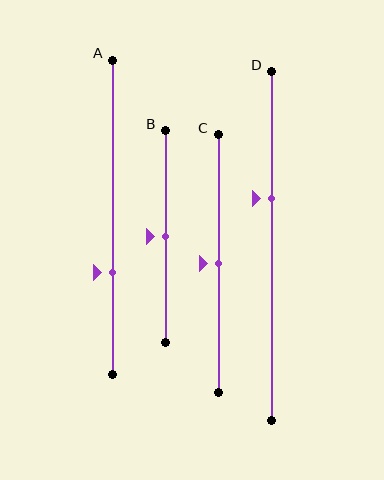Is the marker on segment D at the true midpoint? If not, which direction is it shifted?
No, the marker on segment D is shifted upward by about 13% of the segment length.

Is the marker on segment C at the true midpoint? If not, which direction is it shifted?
Yes, the marker on segment C is at the true midpoint.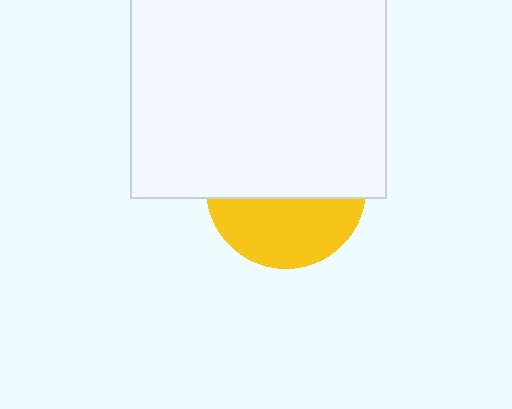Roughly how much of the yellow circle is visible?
A small part of it is visible (roughly 42%).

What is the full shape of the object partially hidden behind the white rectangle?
The partially hidden object is a yellow circle.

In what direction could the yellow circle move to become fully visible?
The yellow circle could move down. That would shift it out from behind the white rectangle entirely.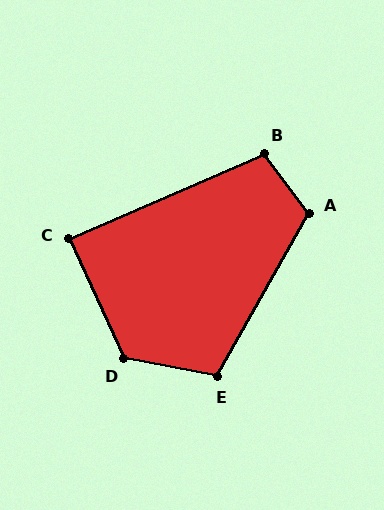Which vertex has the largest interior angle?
D, at approximately 125 degrees.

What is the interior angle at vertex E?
Approximately 108 degrees (obtuse).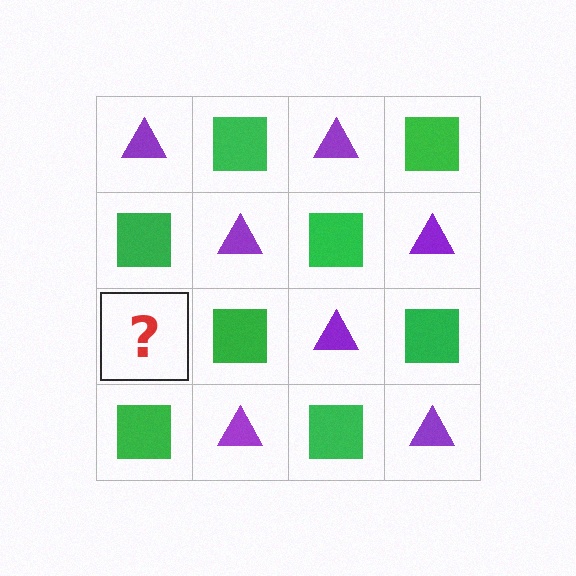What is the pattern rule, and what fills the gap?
The rule is that it alternates purple triangle and green square in a checkerboard pattern. The gap should be filled with a purple triangle.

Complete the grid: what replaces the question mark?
The question mark should be replaced with a purple triangle.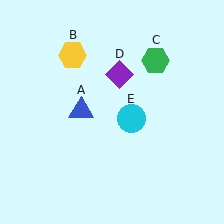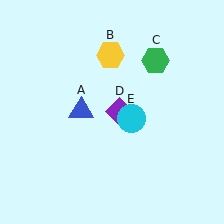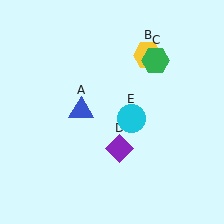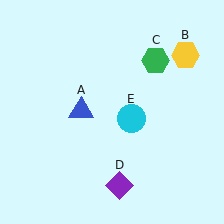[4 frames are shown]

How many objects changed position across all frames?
2 objects changed position: yellow hexagon (object B), purple diamond (object D).